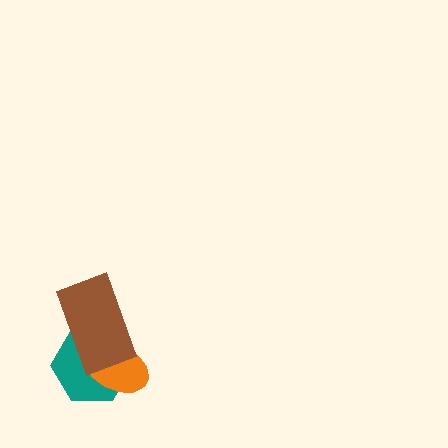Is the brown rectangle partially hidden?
No, no other shape covers it.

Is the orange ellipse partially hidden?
Yes, it is partially covered by another shape.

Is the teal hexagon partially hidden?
Yes, it is partially covered by another shape.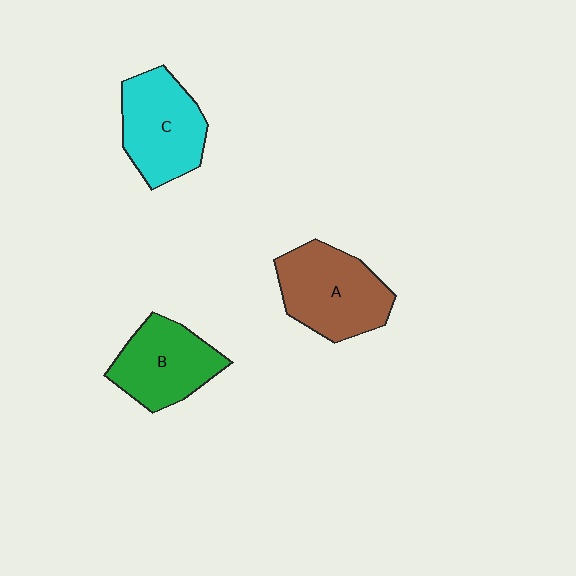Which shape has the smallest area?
Shape B (green).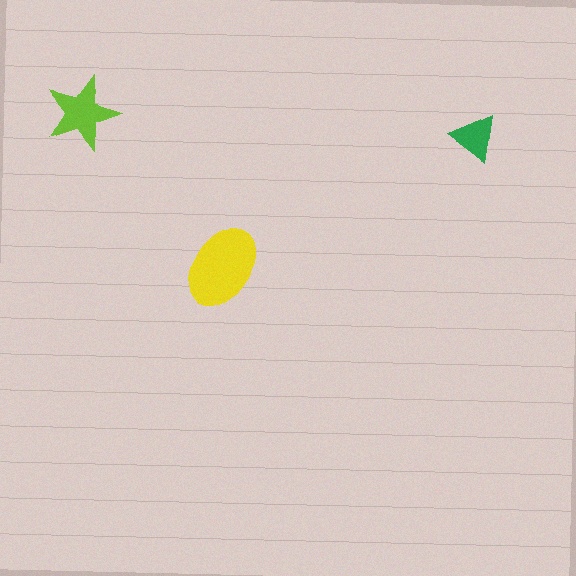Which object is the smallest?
The green triangle.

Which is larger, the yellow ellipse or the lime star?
The yellow ellipse.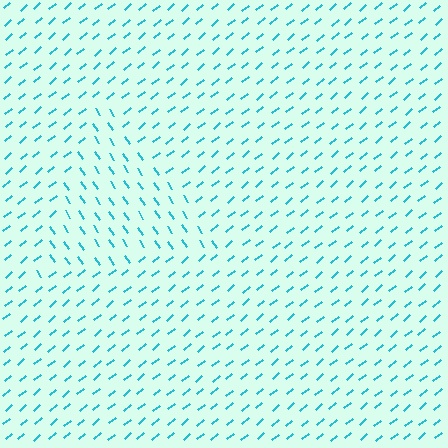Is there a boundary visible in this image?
Yes, there is a texture boundary formed by a change in line orientation.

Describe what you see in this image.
The image is filled with small cyan line segments. A triangle region in the image has lines oriented differently from the surrounding lines, creating a visible texture boundary.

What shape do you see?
I see a triangle.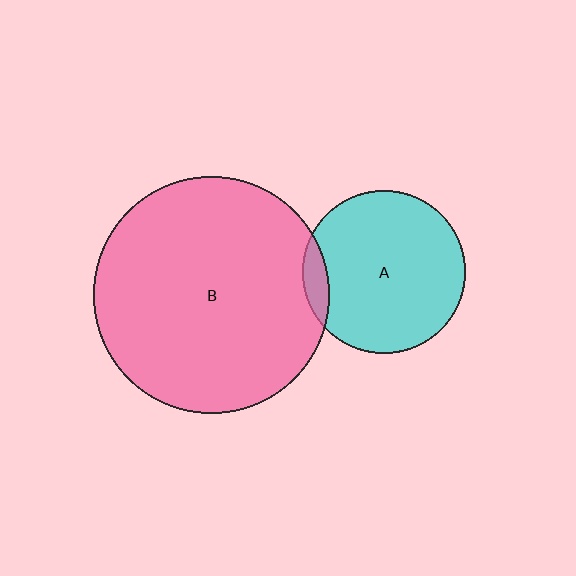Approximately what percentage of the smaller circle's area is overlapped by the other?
Approximately 10%.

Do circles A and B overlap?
Yes.